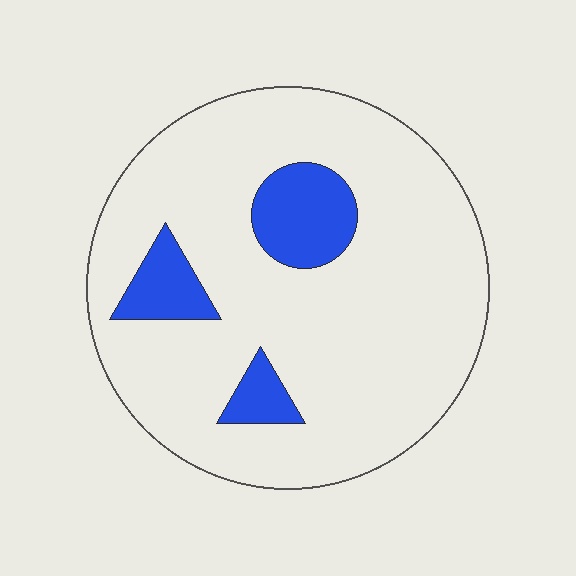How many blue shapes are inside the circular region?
3.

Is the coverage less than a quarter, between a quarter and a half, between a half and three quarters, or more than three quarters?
Less than a quarter.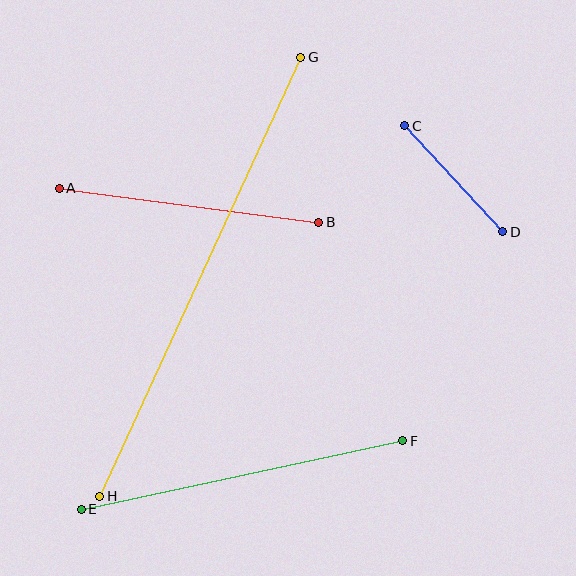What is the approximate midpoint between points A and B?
The midpoint is at approximately (189, 205) pixels.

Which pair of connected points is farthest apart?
Points G and H are farthest apart.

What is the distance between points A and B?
The distance is approximately 262 pixels.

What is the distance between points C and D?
The distance is approximately 144 pixels.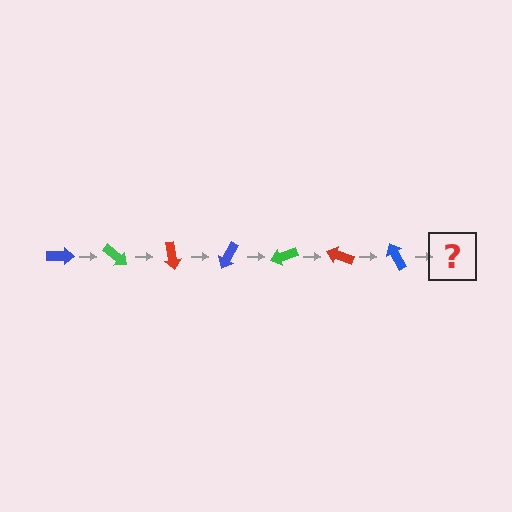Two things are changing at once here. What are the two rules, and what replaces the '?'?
The two rules are that it rotates 40 degrees each step and the color cycles through blue, green, and red. The '?' should be a green arrow, rotated 280 degrees from the start.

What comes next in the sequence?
The next element should be a green arrow, rotated 280 degrees from the start.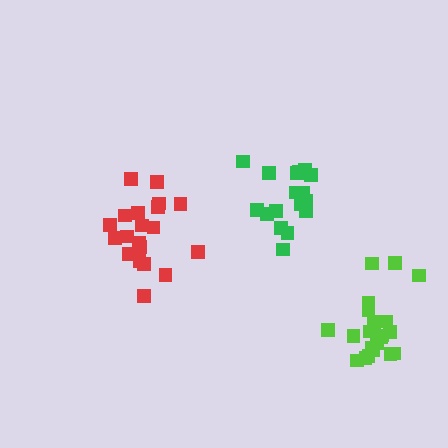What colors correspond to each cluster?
The clusters are colored: red, lime, green.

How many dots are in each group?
Group 1: 20 dots, Group 2: 21 dots, Group 3: 17 dots (58 total).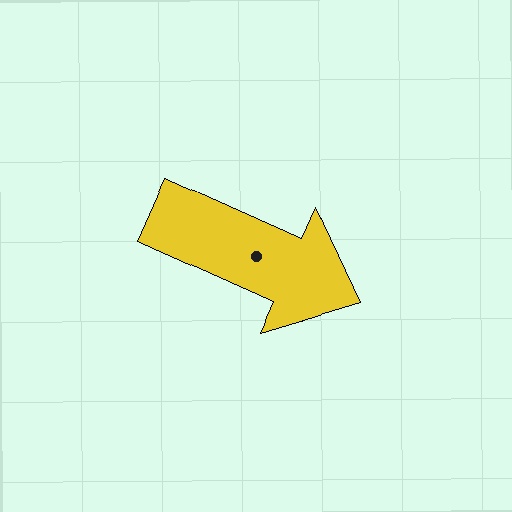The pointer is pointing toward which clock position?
Roughly 4 o'clock.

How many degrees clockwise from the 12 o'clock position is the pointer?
Approximately 114 degrees.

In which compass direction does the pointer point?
Southeast.